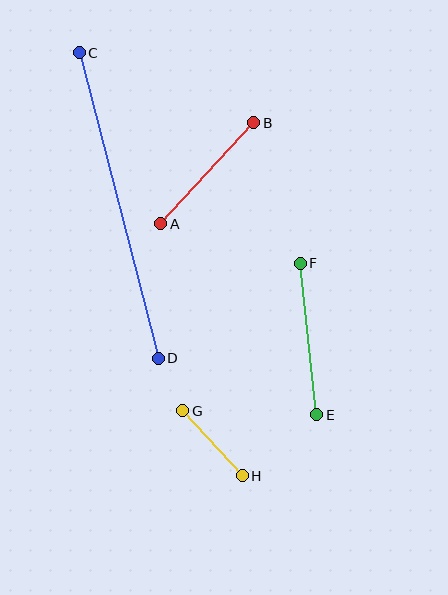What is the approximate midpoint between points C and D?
The midpoint is at approximately (119, 205) pixels.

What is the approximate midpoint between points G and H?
The midpoint is at approximately (213, 443) pixels.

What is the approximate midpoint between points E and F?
The midpoint is at approximately (309, 339) pixels.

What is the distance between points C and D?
The distance is approximately 315 pixels.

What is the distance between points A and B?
The distance is approximately 138 pixels.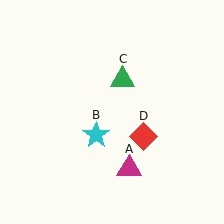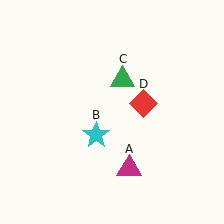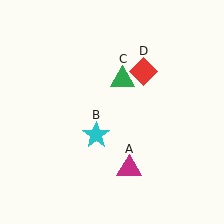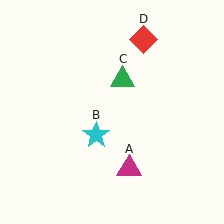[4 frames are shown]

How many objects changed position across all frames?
1 object changed position: red diamond (object D).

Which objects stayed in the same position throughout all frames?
Magenta triangle (object A) and cyan star (object B) and green triangle (object C) remained stationary.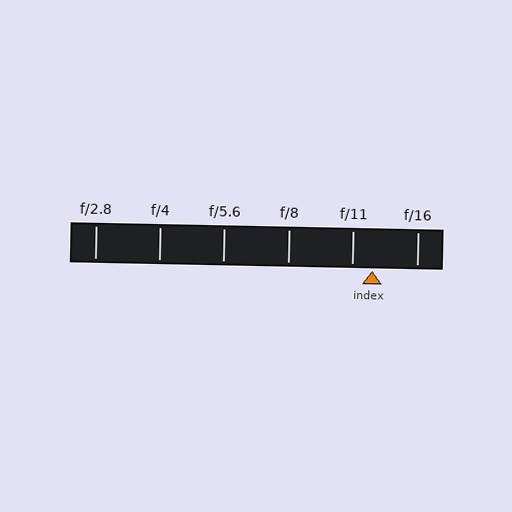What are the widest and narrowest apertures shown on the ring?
The widest aperture shown is f/2.8 and the narrowest is f/16.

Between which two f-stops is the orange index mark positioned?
The index mark is between f/11 and f/16.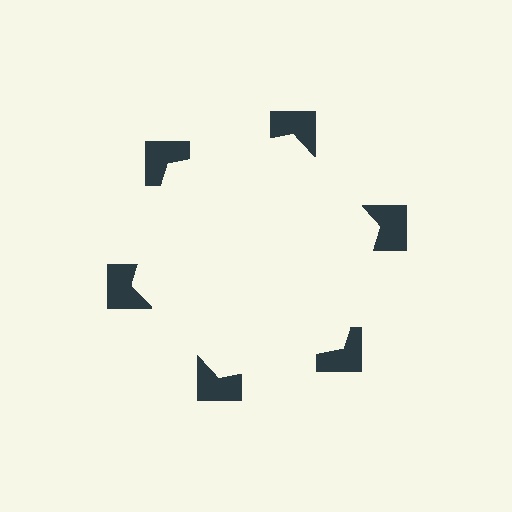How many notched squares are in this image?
There are 6 — one at each vertex of the illusory hexagon.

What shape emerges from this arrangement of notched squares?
An illusory hexagon — its edges are inferred from the aligned wedge cuts in the notched squares, not physically drawn.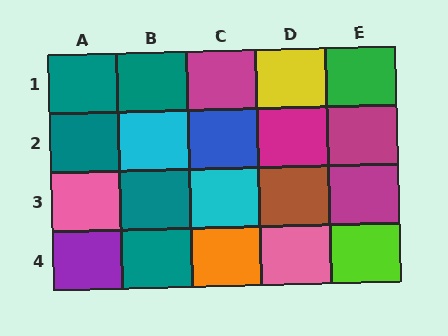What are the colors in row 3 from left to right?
Pink, teal, cyan, brown, magenta.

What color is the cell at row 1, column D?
Yellow.